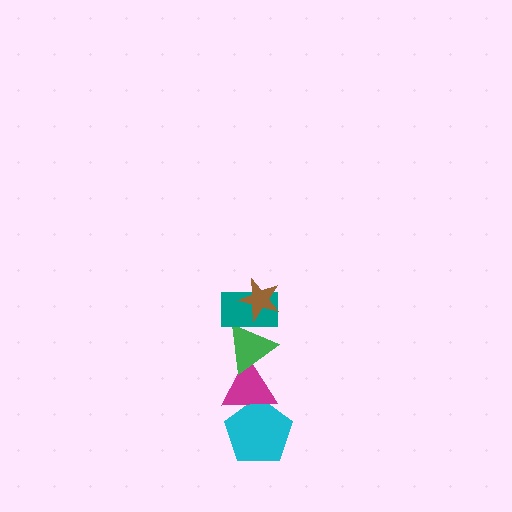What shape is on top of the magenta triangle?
The green triangle is on top of the magenta triangle.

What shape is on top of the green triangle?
The teal rectangle is on top of the green triangle.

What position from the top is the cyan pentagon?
The cyan pentagon is 5th from the top.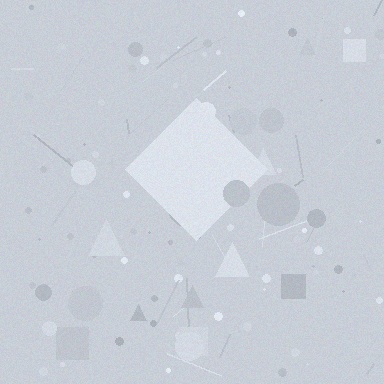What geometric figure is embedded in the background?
A diamond is embedded in the background.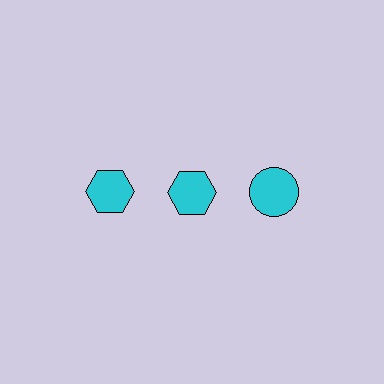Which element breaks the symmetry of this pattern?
The cyan circle in the top row, center column breaks the symmetry. All other shapes are cyan hexagons.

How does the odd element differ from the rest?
It has a different shape: circle instead of hexagon.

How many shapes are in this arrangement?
There are 3 shapes arranged in a grid pattern.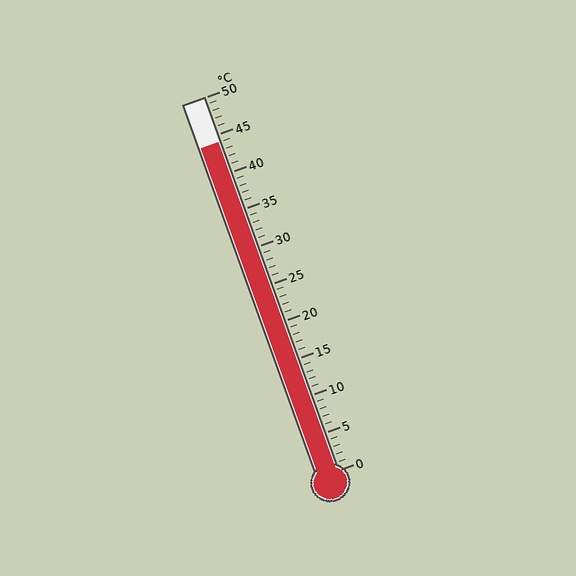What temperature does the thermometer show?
The thermometer shows approximately 44°C.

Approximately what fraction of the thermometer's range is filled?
The thermometer is filled to approximately 90% of its range.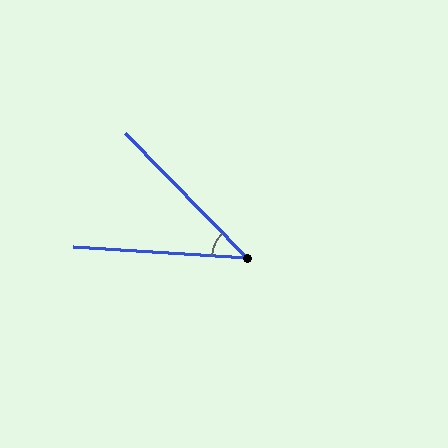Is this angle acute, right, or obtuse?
It is acute.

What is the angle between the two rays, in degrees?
Approximately 42 degrees.